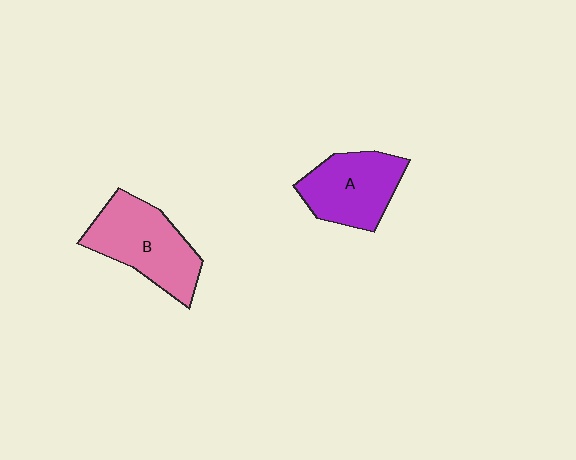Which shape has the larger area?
Shape B (pink).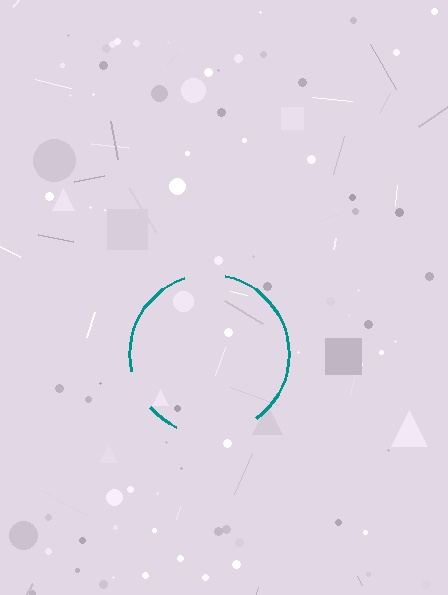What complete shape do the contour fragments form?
The contour fragments form a circle.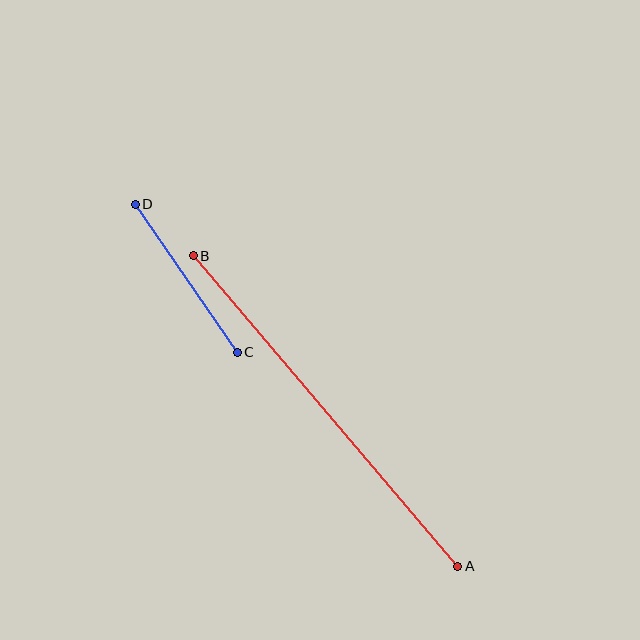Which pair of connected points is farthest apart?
Points A and B are farthest apart.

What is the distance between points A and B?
The distance is approximately 408 pixels.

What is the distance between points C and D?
The distance is approximately 179 pixels.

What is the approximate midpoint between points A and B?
The midpoint is at approximately (325, 411) pixels.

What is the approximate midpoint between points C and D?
The midpoint is at approximately (186, 278) pixels.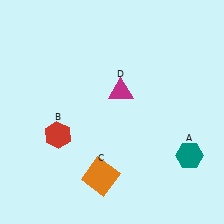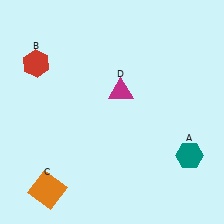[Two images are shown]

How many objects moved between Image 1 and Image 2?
2 objects moved between the two images.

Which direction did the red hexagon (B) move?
The red hexagon (B) moved up.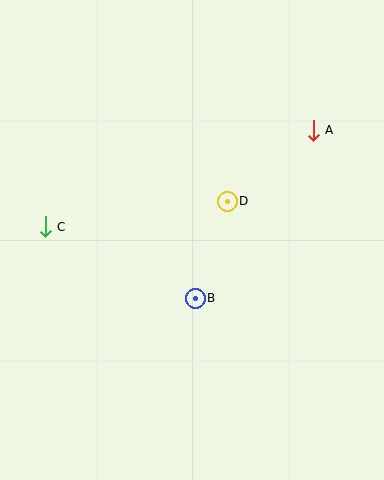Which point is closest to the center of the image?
Point D at (227, 201) is closest to the center.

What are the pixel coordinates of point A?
Point A is at (313, 130).